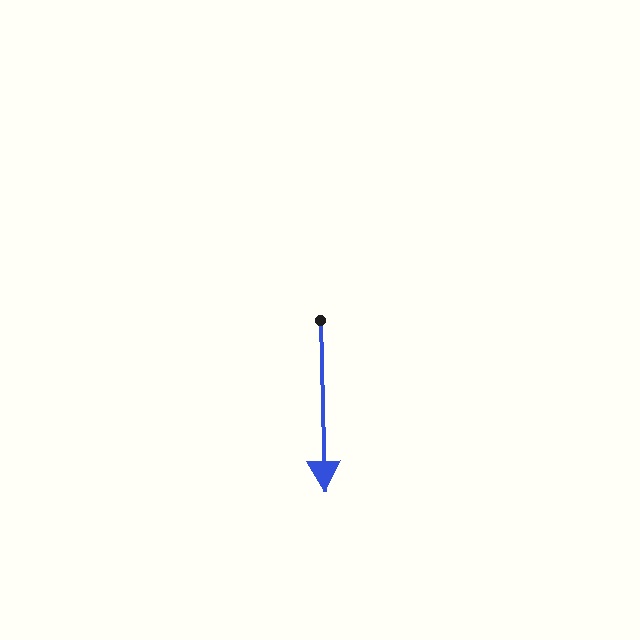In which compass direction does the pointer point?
South.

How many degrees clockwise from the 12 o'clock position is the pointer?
Approximately 179 degrees.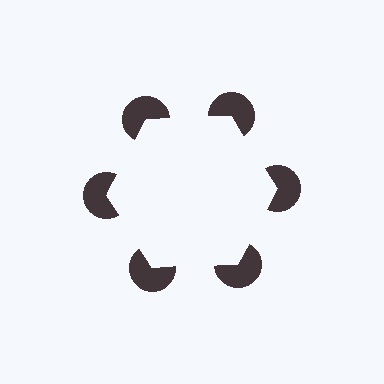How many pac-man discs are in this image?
There are 6 — one at each vertex of the illusory hexagon.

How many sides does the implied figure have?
6 sides.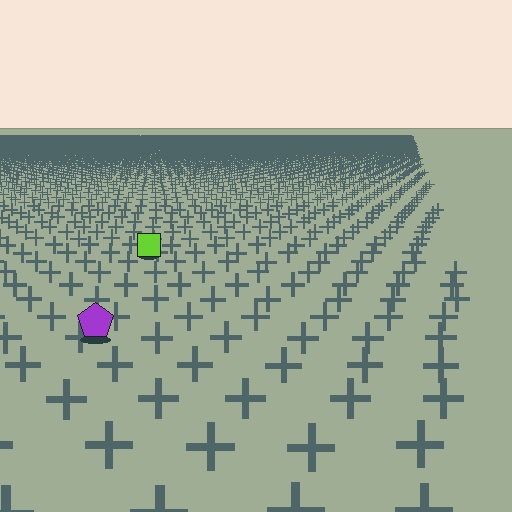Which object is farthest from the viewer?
The lime square is farthest from the viewer. It appears smaller and the ground texture around it is denser.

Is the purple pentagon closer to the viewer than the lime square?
Yes. The purple pentagon is closer — you can tell from the texture gradient: the ground texture is coarser near it.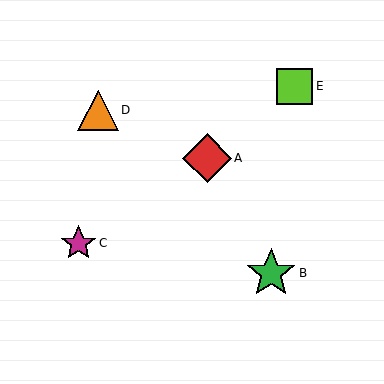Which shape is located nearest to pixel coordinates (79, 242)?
The magenta star (labeled C) at (79, 243) is nearest to that location.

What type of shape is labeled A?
Shape A is a red diamond.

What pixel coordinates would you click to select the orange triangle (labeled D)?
Click at (98, 110) to select the orange triangle D.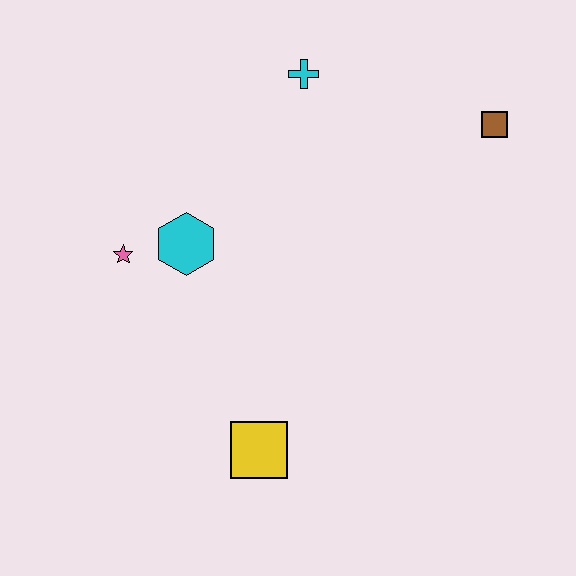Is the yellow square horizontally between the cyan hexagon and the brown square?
Yes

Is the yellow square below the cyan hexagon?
Yes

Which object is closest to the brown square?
The cyan cross is closest to the brown square.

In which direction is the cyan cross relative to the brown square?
The cyan cross is to the left of the brown square.